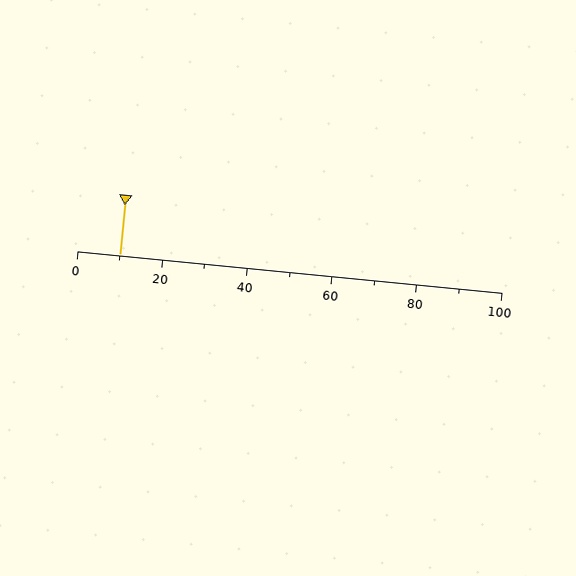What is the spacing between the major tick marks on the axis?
The major ticks are spaced 20 apart.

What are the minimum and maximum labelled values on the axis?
The axis runs from 0 to 100.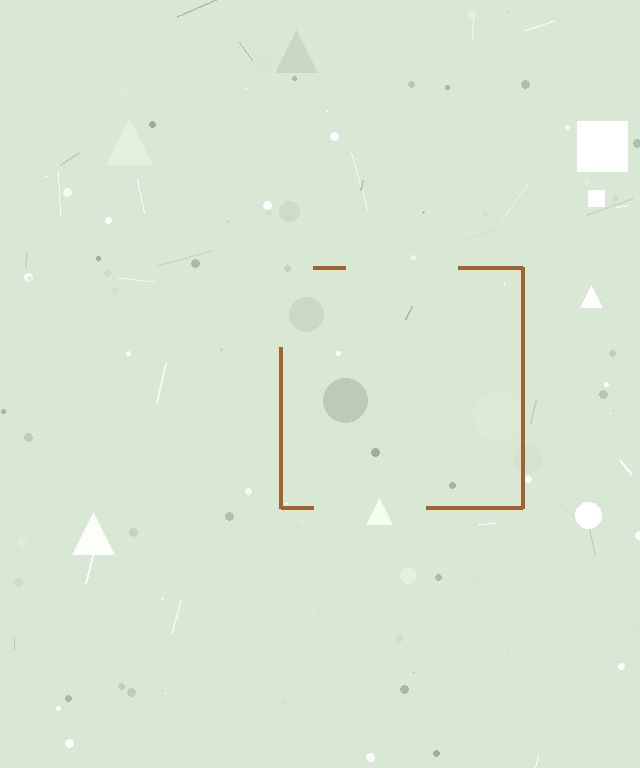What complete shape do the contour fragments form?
The contour fragments form a square.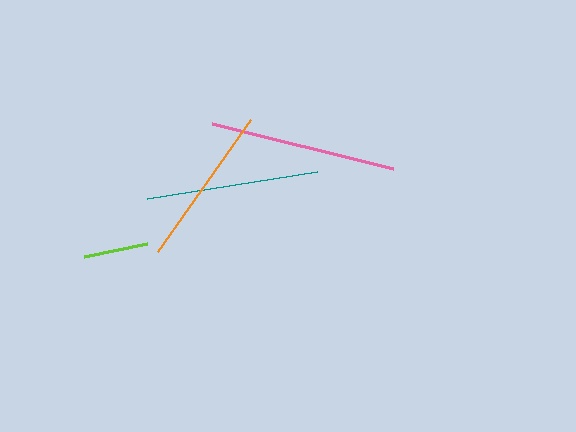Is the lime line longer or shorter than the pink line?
The pink line is longer than the lime line.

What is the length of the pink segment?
The pink segment is approximately 187 pixels long.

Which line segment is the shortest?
The lime line is the shortest at approximately 64 pixels.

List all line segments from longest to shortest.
From longest to shortest: pink, teal, orange, lime.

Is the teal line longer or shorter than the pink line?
The pink line is longer than the teal line.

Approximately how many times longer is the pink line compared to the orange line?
The pink line is approximately 1.2 times the length of the orange line.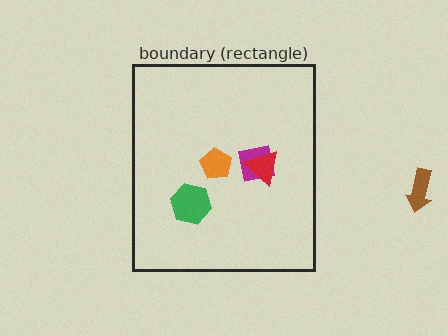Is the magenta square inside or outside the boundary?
Inside.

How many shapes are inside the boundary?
4 inside, 1 outside.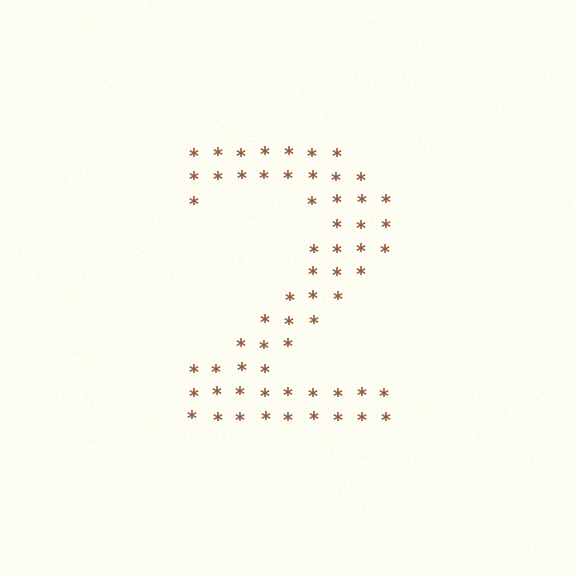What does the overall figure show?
The overall figure shows the digit 2.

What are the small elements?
The small elements are asterisks.